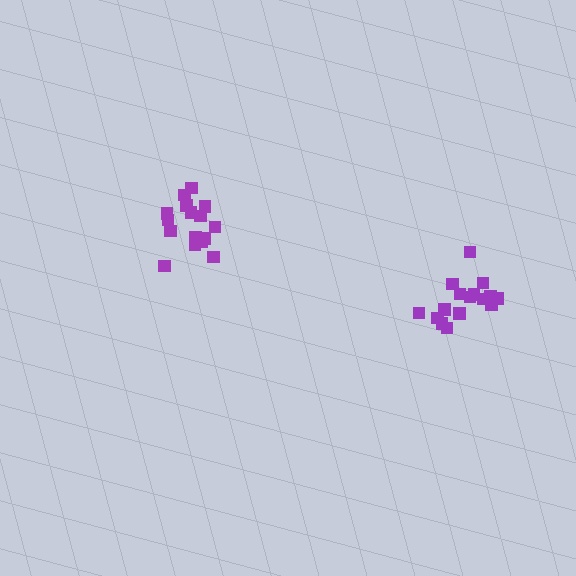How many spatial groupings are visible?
There are 2 spatial groupings.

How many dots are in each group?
Group 1: 16 dots, Group 2: 16 dots (32 total).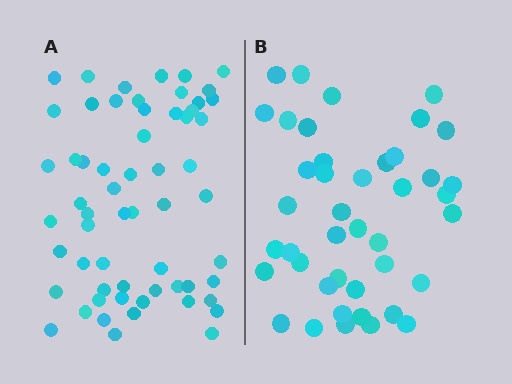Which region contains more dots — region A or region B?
Region A (the left region) has more dots.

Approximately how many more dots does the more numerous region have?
Region A has approximately 20 more dots than region B.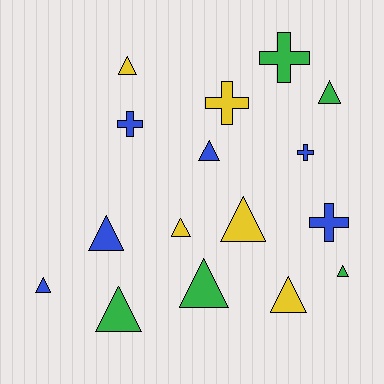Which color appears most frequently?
Blue, with 6 objects.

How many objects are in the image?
There are 16 objects.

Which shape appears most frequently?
Triangle, with 11 objects.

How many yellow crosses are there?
There is 1 yellow cross.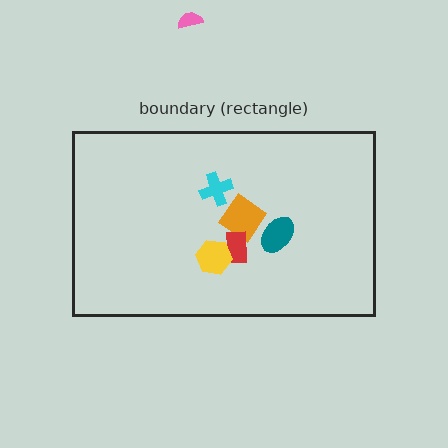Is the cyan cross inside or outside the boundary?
Inside.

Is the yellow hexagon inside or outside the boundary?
Inside.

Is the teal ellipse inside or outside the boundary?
Inside.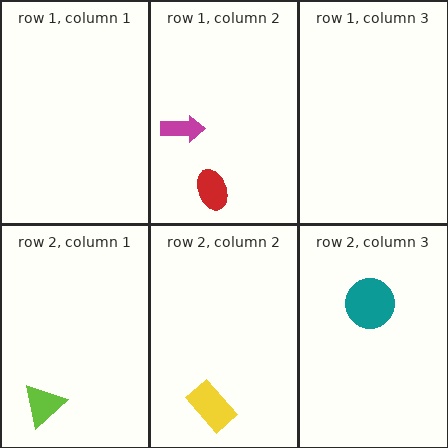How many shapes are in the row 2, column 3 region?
1.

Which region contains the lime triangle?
The row 2, column 1 region.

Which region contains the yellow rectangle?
The row 2, column 2 region.